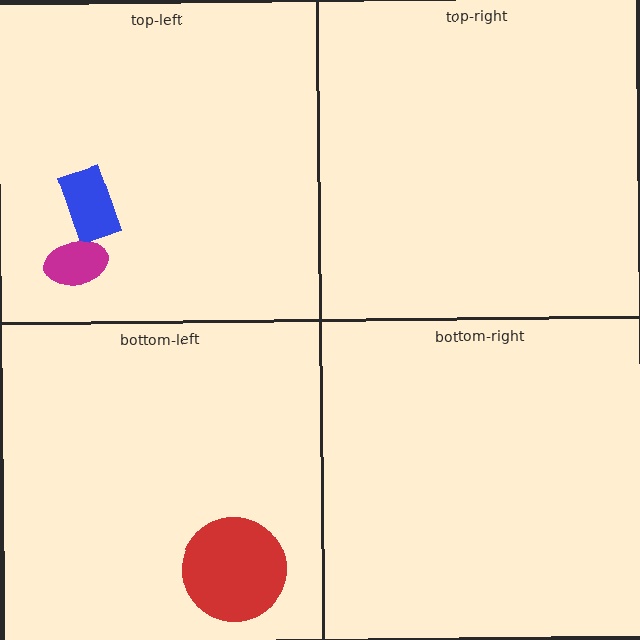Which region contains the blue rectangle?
The top-left region.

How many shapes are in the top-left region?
2.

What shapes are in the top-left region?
The blue rectangle, the magenta ellipse.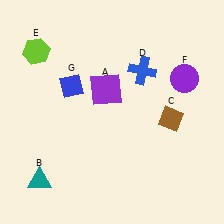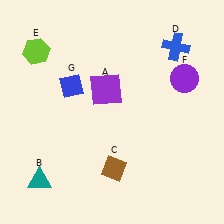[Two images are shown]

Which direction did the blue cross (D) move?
The blue cross (D) moved right.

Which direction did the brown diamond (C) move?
The brown diamond (C) moved left.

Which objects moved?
The objects that moved are: the brown diamond (C), the blue cross (D).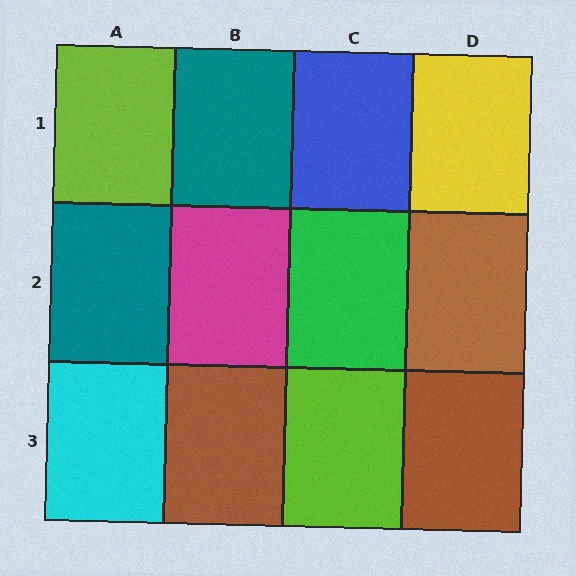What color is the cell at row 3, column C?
Lime.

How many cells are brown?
3 cells are brown.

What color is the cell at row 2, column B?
Magenta.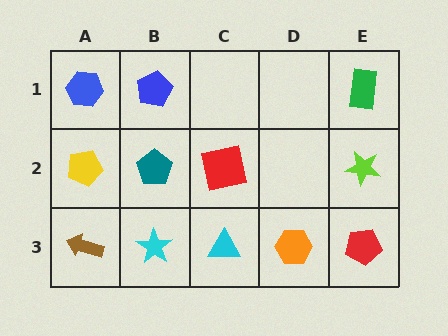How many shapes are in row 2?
4 shapes.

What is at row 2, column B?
A teal pentagon.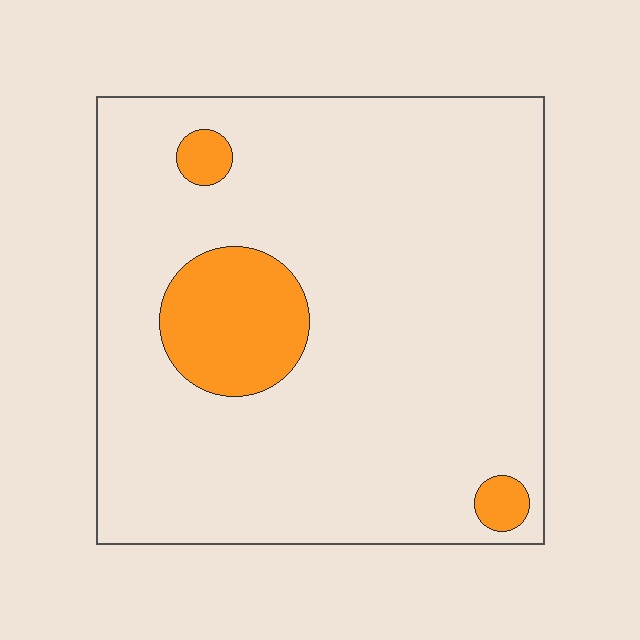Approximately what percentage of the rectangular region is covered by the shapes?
Approximately 10%.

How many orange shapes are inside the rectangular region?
3.